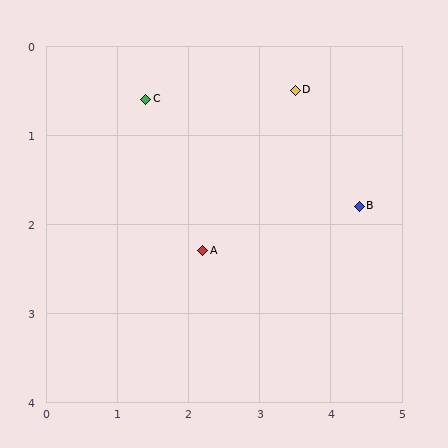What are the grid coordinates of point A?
Point A is at approximately (2.2, 2.3).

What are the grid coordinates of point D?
Point D is at approximately (3.5, 0.5).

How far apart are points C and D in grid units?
Points C and D are about 2.1 grid units apart.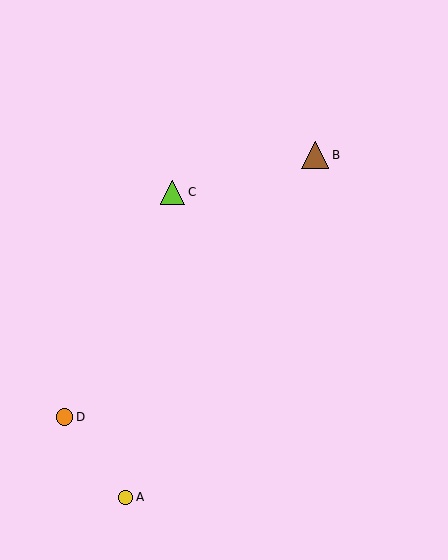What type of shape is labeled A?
Shape A is a yellow circle.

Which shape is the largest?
The brown triangle (labeled B) is the largest.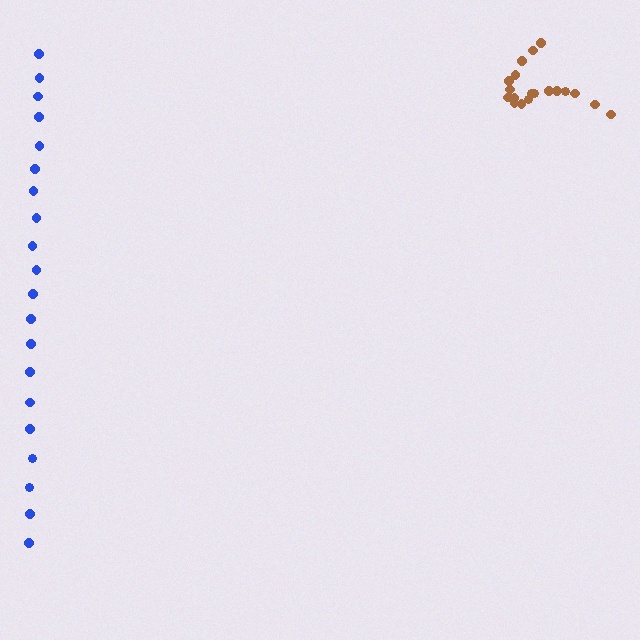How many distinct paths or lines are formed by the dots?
There are 2 distinct paths.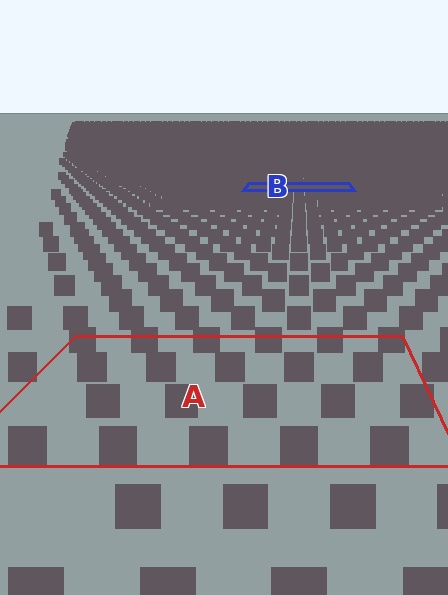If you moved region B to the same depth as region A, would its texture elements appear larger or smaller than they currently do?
They would appear larger. At a closer depth, the same texture elements are projected at a bigger on-screen size.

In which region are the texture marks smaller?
The texture marks are smaller in region B, because it is farther away.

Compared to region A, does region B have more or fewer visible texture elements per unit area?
Region B has more texture elements per unit area — they are packed more densely because it is farther away.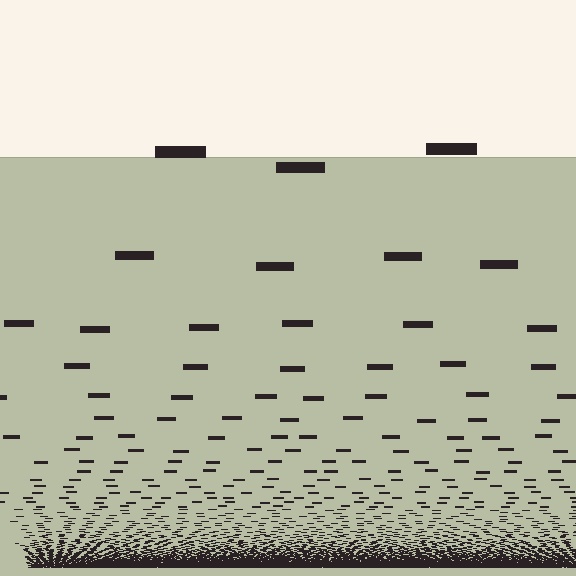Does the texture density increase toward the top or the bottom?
Density increases toward the bottom.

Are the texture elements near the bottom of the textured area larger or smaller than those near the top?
Smaller. The gradient is inverted — elements near the bottom are smaller and denser.